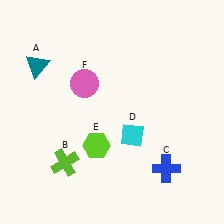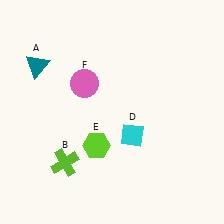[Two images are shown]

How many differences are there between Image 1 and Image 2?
There is 1 difference between the two images.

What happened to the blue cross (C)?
The blue cross (C) was removed in Image 2. It was in the bottom-right area of Image 1.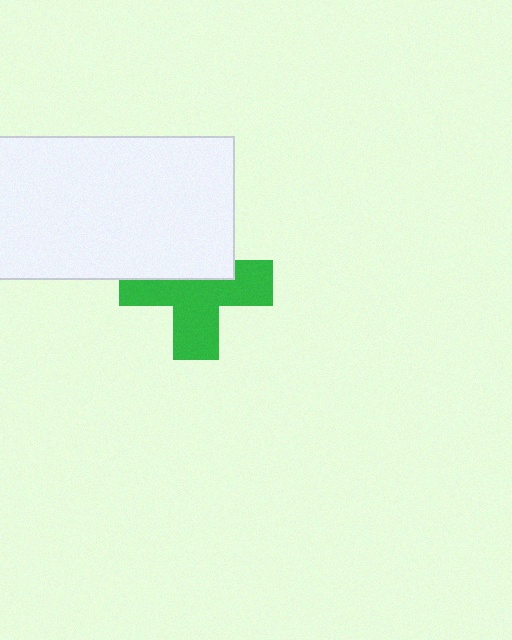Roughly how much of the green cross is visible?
About half of it is visible (roughly 60%).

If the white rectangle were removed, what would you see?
You would see the complete green cross.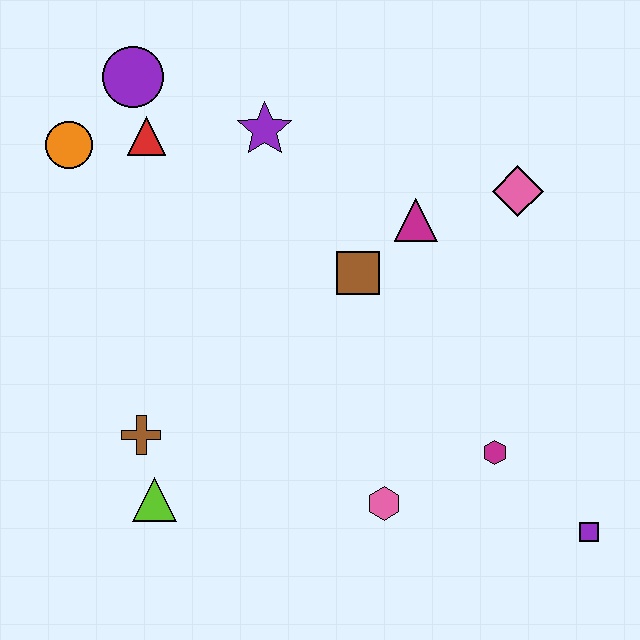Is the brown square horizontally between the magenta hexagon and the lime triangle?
Yes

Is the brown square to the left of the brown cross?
No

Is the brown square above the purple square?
Yes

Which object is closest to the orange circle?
The red triangle is closest to the orange circle.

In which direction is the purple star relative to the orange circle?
The purple star is to the right of the orange circle.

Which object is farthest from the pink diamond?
The lime triangle is farthest from the pink diamond.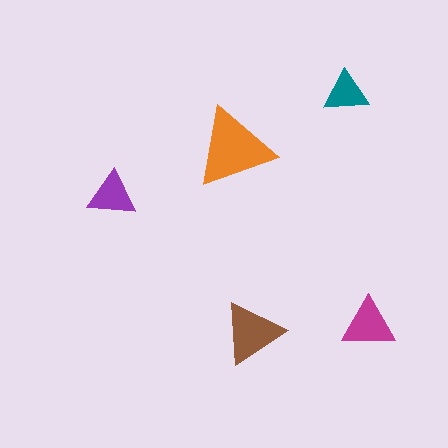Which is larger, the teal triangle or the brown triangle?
The brown one.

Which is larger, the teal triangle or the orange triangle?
The orange one.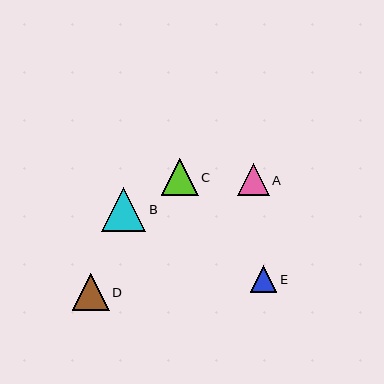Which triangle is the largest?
Triangle B is the largest with a size of approximately 44 pixels.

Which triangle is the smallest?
Triangle E is the smallest with a size of approximately 26 pixels.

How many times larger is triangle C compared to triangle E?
Triangle C is approximately 1.4 times the size of triangle E.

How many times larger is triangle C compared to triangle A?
Triangle C is approximately 1.1 times the size of triangle A.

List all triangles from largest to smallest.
From largest to smallest: B, D, C, A, E.